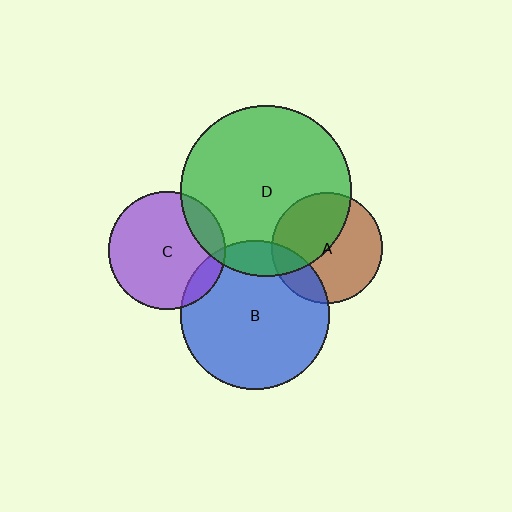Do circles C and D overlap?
Yes.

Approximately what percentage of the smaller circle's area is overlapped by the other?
Approximately 15%.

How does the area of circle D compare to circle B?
Approximately 1.3 times.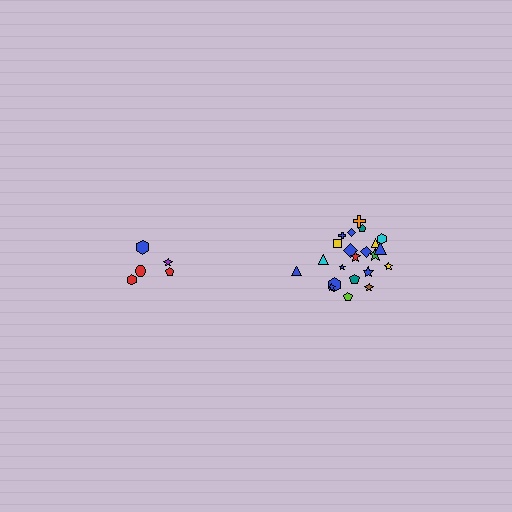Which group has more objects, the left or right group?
The right group.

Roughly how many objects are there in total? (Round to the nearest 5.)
Roughly 25 objects in total.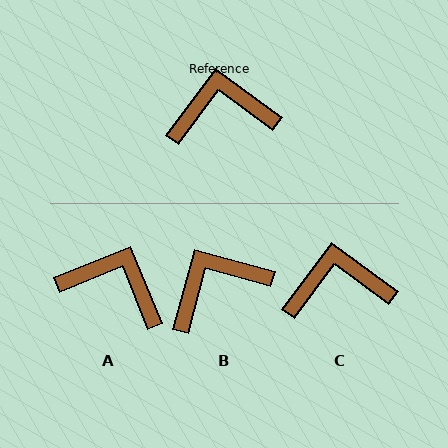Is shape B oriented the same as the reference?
No, it is off by about 21 degrees.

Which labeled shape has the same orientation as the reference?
C.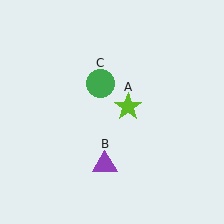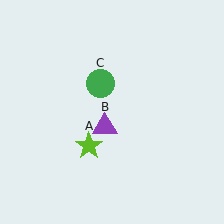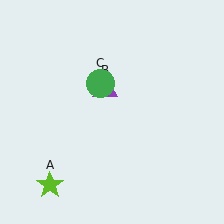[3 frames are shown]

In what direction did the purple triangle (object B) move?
The purple triangle (object B) moved up.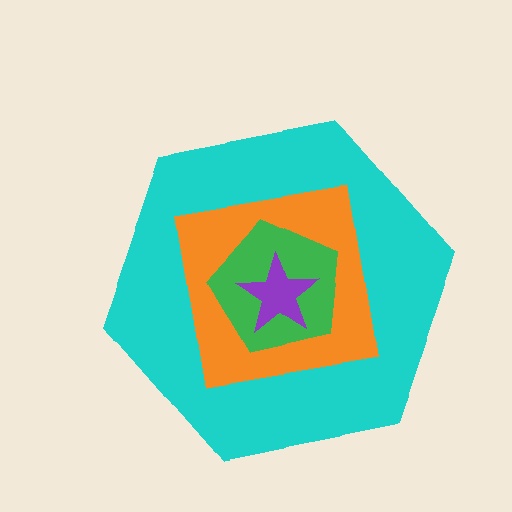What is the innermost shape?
The purple star.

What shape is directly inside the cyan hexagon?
The orange square.